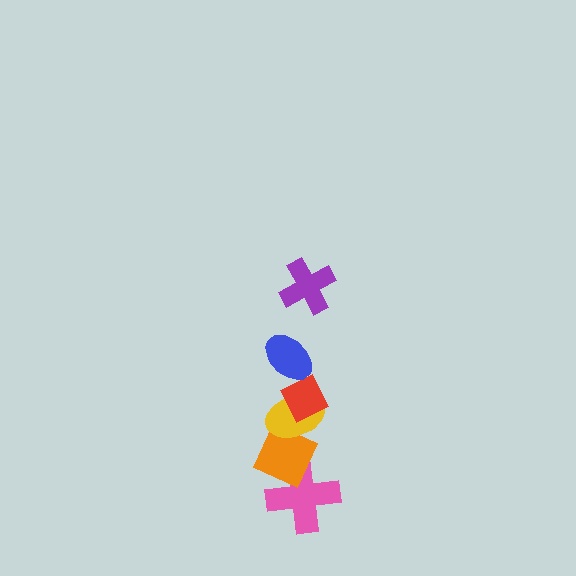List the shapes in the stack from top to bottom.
From top to bottom: the purple cross, the blue ellipse, the red diamond, the yellow ellipse, the orange diamond, the pink cross.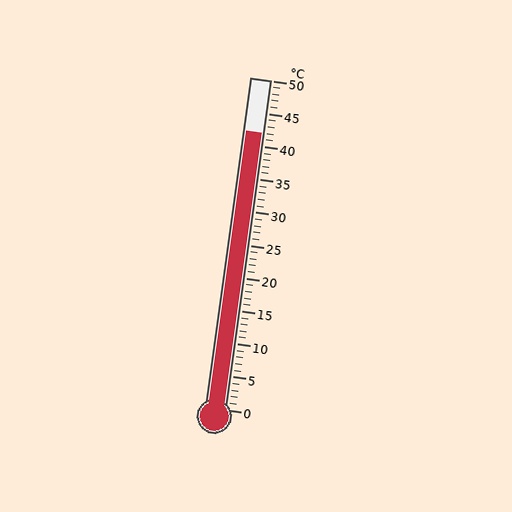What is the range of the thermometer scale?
The thermometer scale ranges from 0°C to 50°C.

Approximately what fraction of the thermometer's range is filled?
The thermometer is filled to approximately 85% of its range.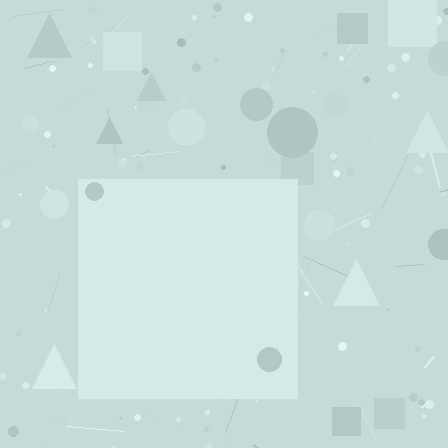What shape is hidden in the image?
A square is hidden in the image.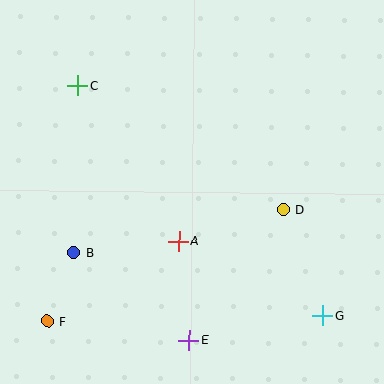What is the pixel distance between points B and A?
The distance between B and A is 105 pixels.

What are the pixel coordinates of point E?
Point E is at (189, 340).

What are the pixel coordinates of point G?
Point G is at (323, 316).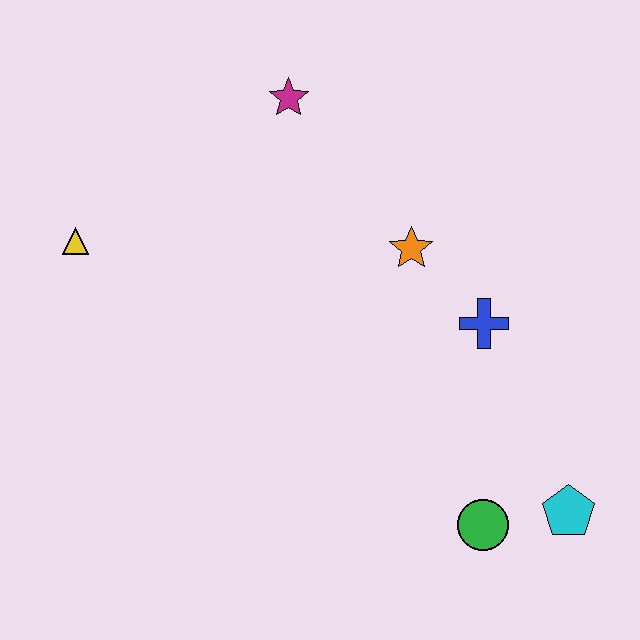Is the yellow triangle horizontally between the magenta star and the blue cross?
No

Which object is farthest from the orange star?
The yellow triangle is farthest from the orange star.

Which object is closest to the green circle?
The cyan pentagon is closest to the green circle.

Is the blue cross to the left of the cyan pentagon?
Yes